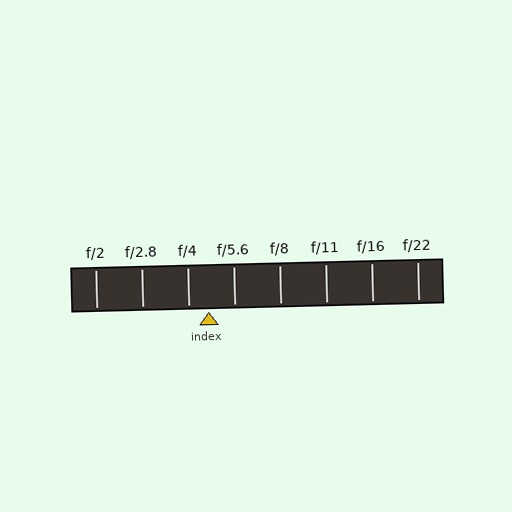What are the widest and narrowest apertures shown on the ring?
The widest aperture shown is f/2 and the narrowest is f/22.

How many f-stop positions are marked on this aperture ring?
There are 8 f-stop positions marked.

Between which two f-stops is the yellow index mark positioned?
The index mark is between f/4 and f/5.6.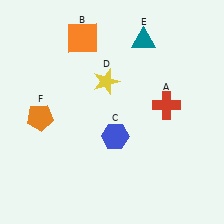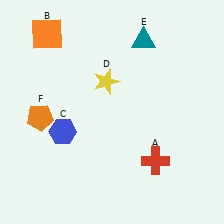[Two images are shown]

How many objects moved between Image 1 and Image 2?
3 objects moved between the two images.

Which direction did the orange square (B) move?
The orange square (B) moved left.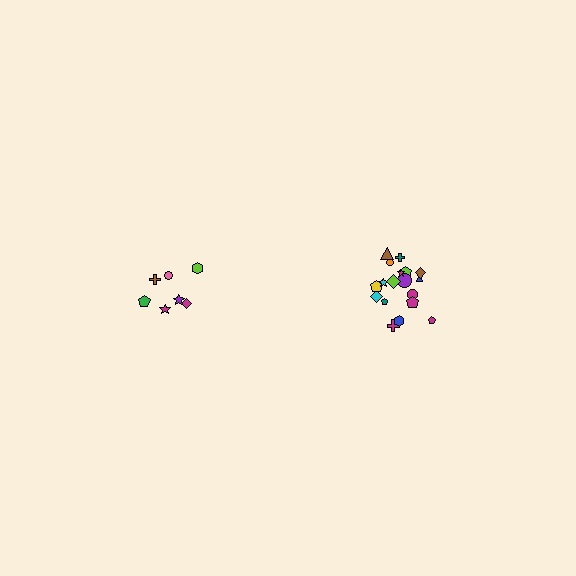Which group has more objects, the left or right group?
The right group.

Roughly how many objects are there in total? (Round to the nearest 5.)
Roughly 25 objects in total.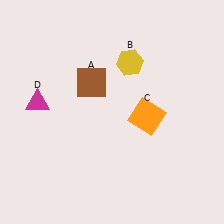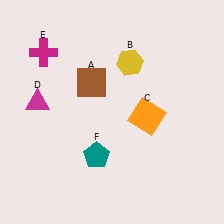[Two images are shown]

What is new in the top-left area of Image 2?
A magenta cross (E) was added in the top-left area of Image 2.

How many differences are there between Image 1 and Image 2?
There are 2 differences between the two images.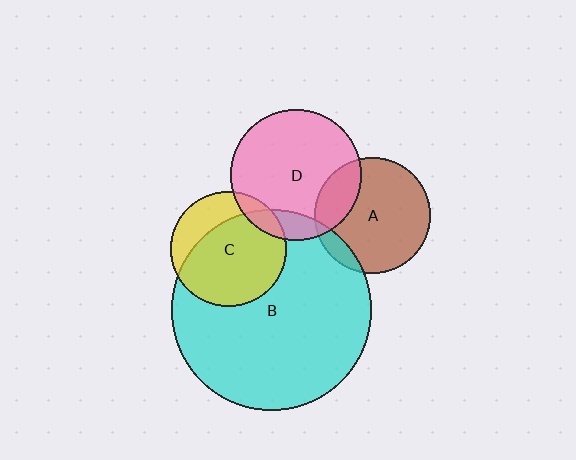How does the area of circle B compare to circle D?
Approximately 2.3 times.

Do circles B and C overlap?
Yes.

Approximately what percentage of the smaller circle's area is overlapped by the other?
Approximately 70%.